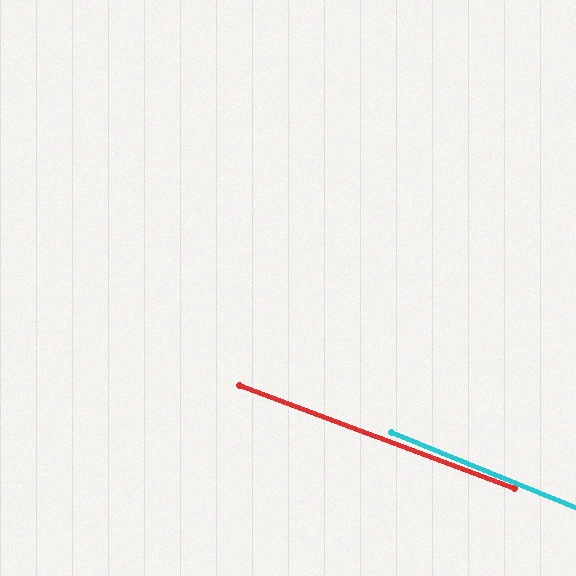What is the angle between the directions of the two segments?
Approximately 2 degrees.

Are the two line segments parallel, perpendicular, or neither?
Parallel — their directions differ by only 1.6°.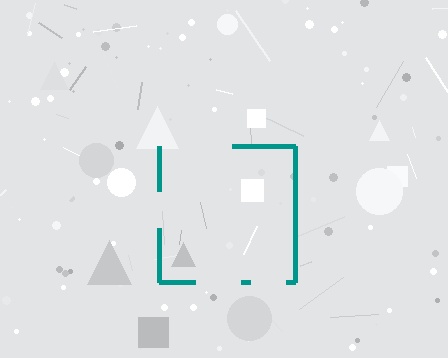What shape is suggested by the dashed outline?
The dashed outline suggests a square.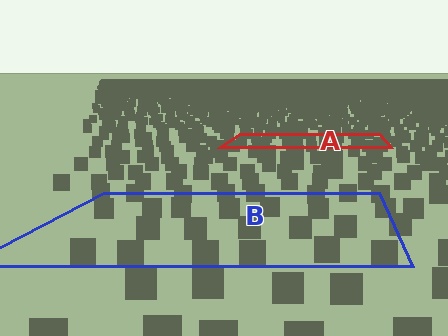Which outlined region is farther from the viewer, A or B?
Region A is farther from the viewer — the texture elements inside it appear smaller and more densely packed.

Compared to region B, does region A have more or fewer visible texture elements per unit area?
Region A has more texture elements per unit area — they are packed more densely because it is farther away.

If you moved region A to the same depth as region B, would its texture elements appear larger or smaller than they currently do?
They would appear larger. At a closer depth, the same texture elements are projected at a bigger on-screen size.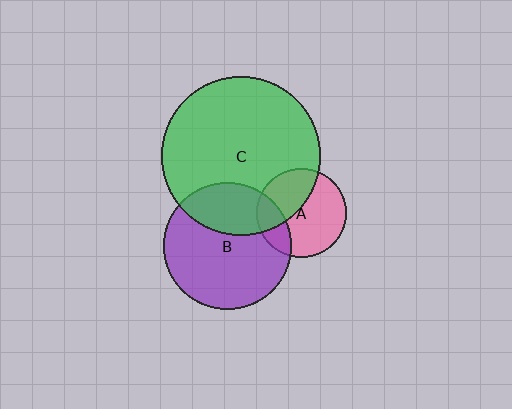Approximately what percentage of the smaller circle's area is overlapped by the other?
Approximately 20%.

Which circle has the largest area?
Circle C (green).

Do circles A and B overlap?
Yes.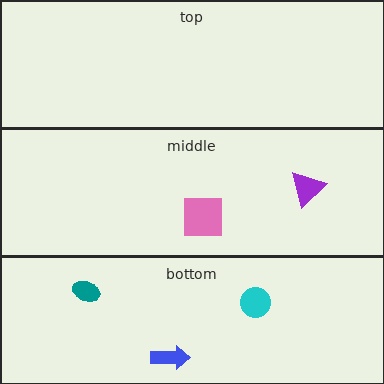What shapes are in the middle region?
The pink square, the purple triangle.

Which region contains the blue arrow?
The bottom region.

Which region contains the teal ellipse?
The bottom region.